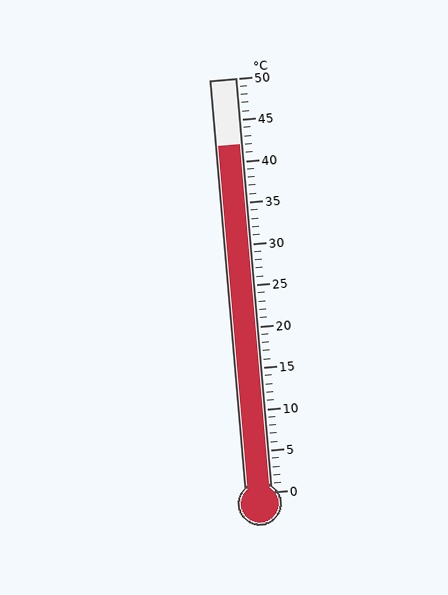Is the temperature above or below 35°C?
The temperature is above 35°C.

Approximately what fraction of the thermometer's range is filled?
The thermometer is filled to approximately 85% of its range.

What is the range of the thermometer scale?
The thermometer scale ranges from 0°C to 50°C.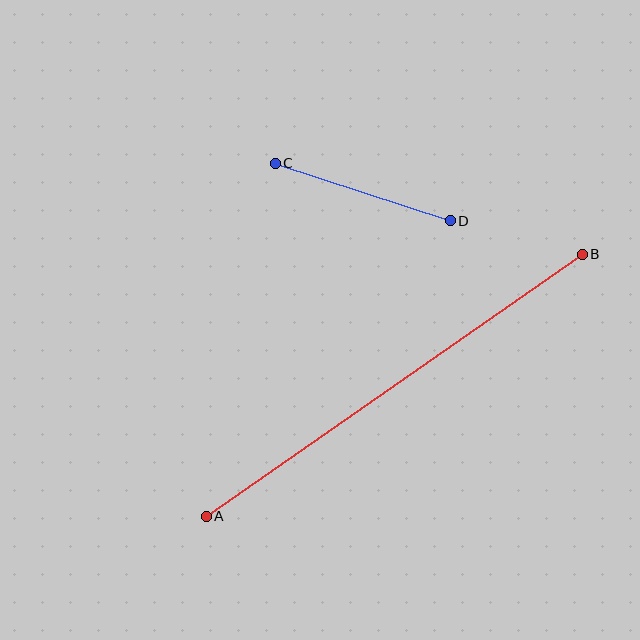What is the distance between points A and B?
The distance is approximately 459 pixels.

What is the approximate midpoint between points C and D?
The midpoint is at approximately (363, 192) pixels.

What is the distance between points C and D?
The distance is approximately 184 pixels.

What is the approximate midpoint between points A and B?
The midpoint is at approximately (394, 385) pixels.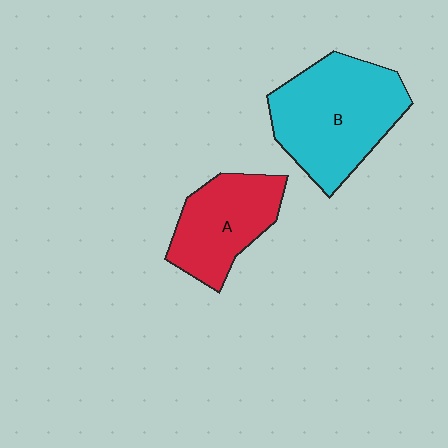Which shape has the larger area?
Shape B (cyan).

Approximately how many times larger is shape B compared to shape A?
Approximately 1.5 times.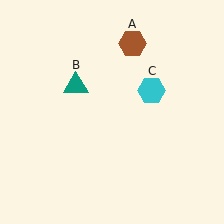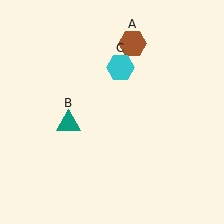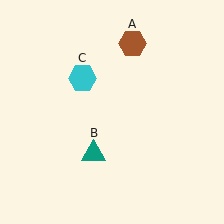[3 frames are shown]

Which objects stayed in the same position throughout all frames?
Brown hexagon (object A) remained stationary.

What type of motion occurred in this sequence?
The teal triangle (object B), cyan hexagon (object C) rotated counterclockwise around the center of the scene.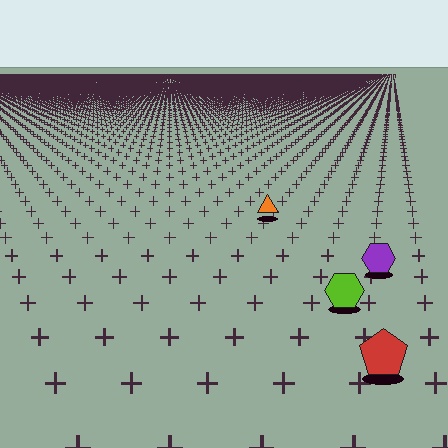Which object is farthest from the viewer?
The orange triangle is farthest from the viewer. It appears smaller and the ground texture around it is denser.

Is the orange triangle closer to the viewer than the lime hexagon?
No. The lime hexagon is closer — you can tell from the texture gradient: the ground texture is coarser near it.